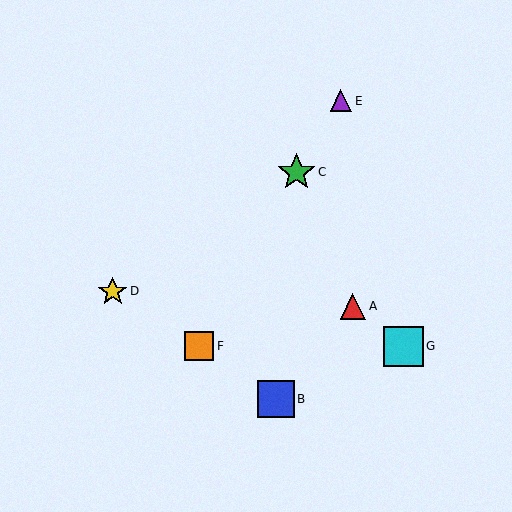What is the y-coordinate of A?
Object A is at y≈306.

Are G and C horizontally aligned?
No, G is at y≈346 and C is at y≈172.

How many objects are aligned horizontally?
2 objects (F, G) are aligned horizontally.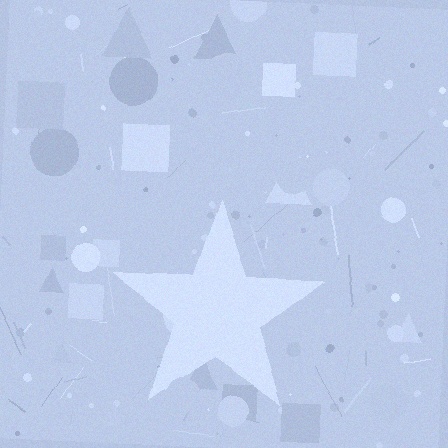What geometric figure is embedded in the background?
A star is embedded in the background.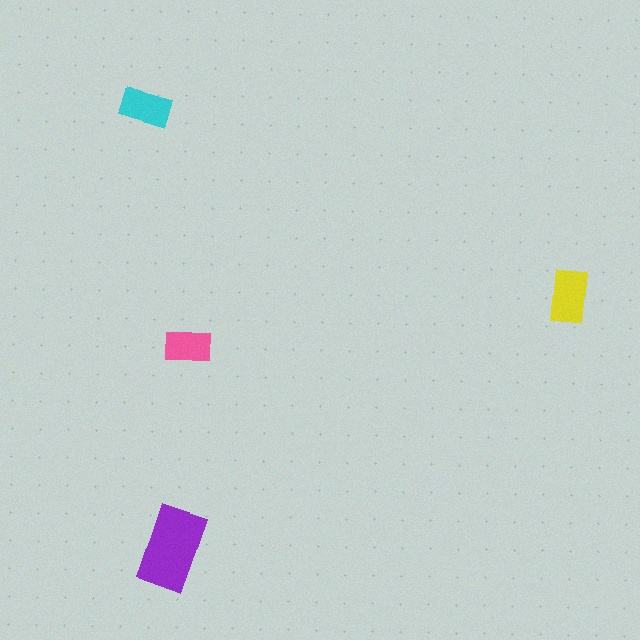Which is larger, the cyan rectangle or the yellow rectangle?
The yellow one.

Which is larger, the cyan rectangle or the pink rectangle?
The cyan one.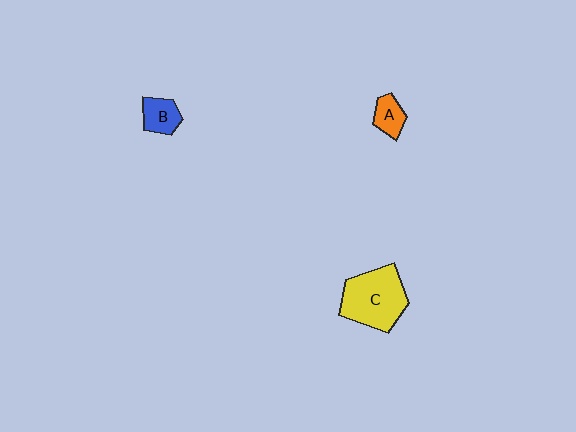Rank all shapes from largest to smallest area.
From largest to smallest: C (yellow), B (blue), A (orange).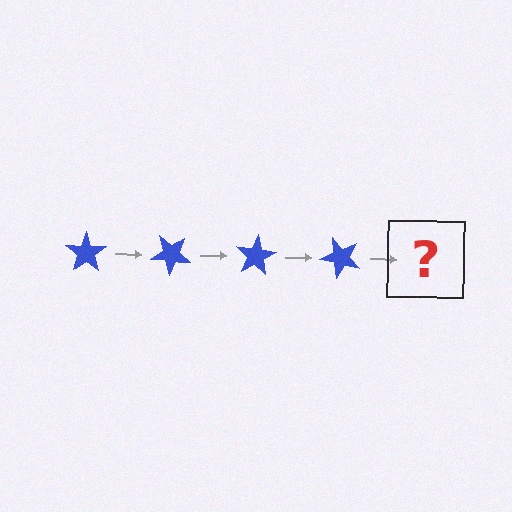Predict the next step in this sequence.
The next step is a blue star rotated 160 degrees.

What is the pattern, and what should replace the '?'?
The pattern is that the star rotates 40 degrees each step. The '?' should be a blue star rotated 160 degrees.